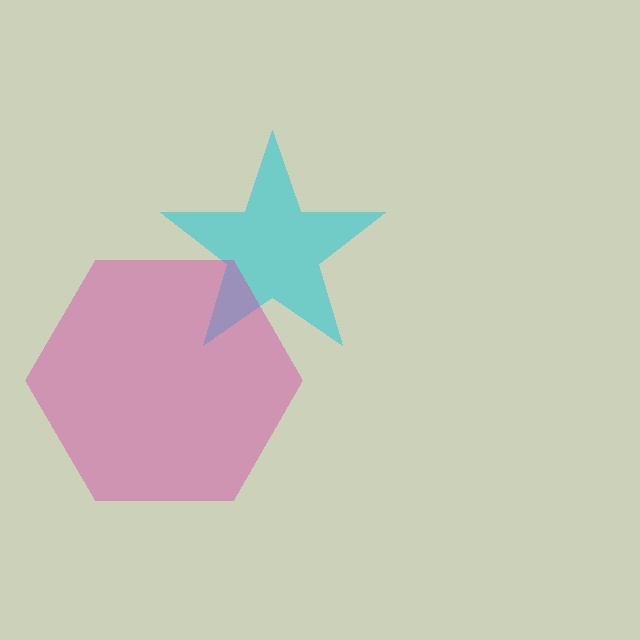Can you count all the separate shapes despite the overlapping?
Yes, there are 2 separate shapes.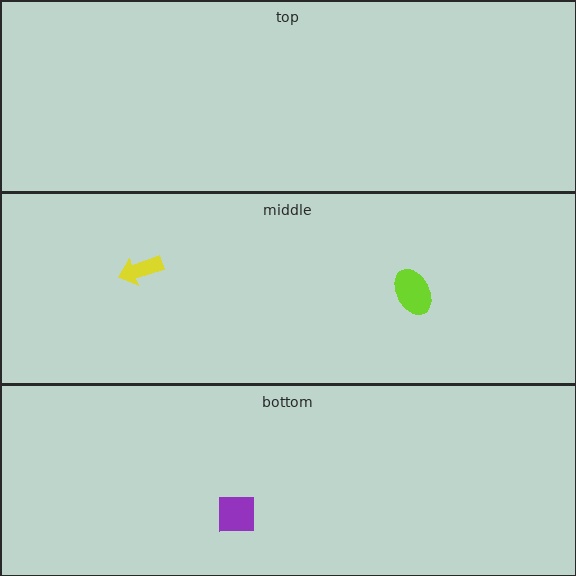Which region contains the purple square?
The bottom region.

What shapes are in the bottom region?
The purple square.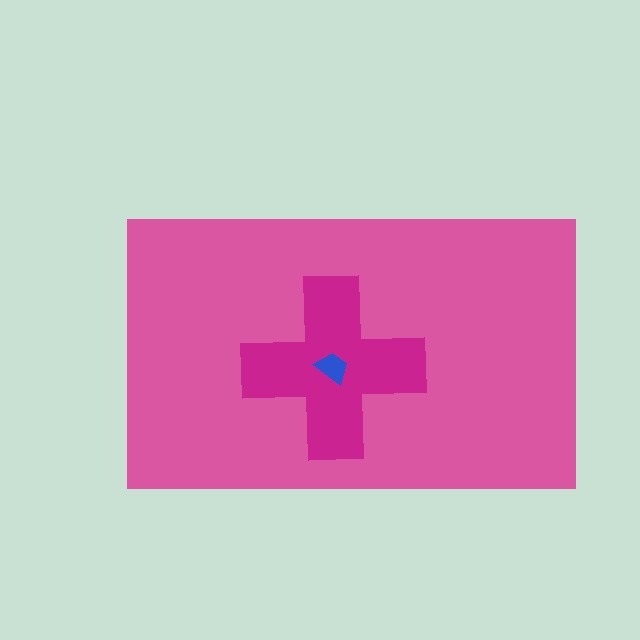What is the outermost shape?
The pink rectangle.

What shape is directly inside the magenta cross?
The blue trapezoid.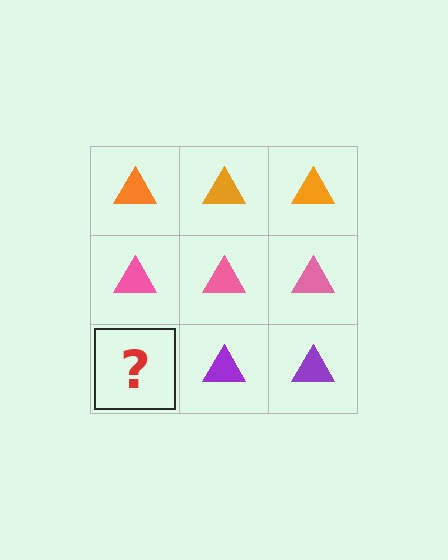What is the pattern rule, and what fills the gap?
The rule is that each row has a consistent color. The gap should be filled with a purple triangle.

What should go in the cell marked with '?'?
The missing cell should contain a purple triangle.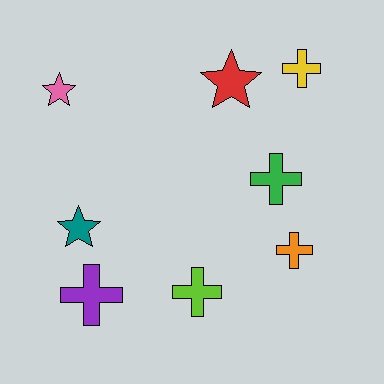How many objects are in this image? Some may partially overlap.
There are 8 objects.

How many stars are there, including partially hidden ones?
There are 3 stars.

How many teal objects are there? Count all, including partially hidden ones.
There is 1 teal object.